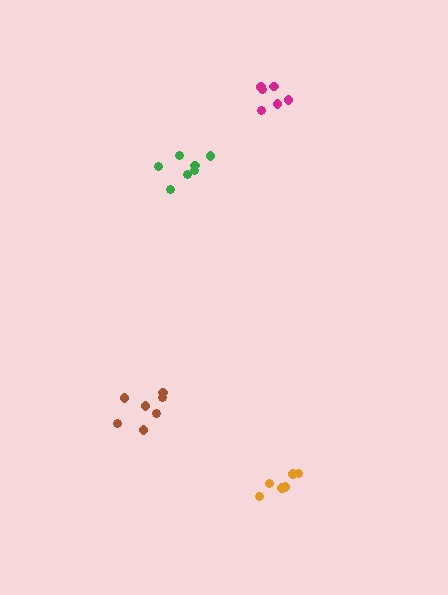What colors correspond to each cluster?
The clusters are colored: green, magenta, brown, orange.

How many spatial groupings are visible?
There are 4 spatial groupings.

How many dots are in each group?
Group 1: 7 dots, Group 2: 6 dots, Group 3: 7 dots, Group 4: 6 dots (26 total).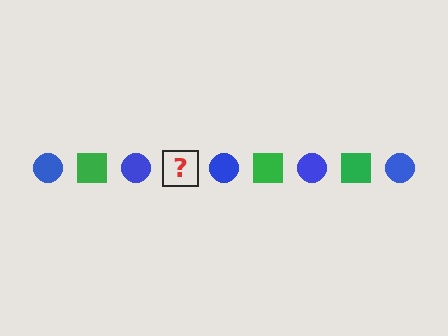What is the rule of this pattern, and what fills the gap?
The rule is that the pattern alternates between blue circle and green square. The gap should be filled with a green square.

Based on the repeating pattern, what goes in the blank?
The blank should be a green square.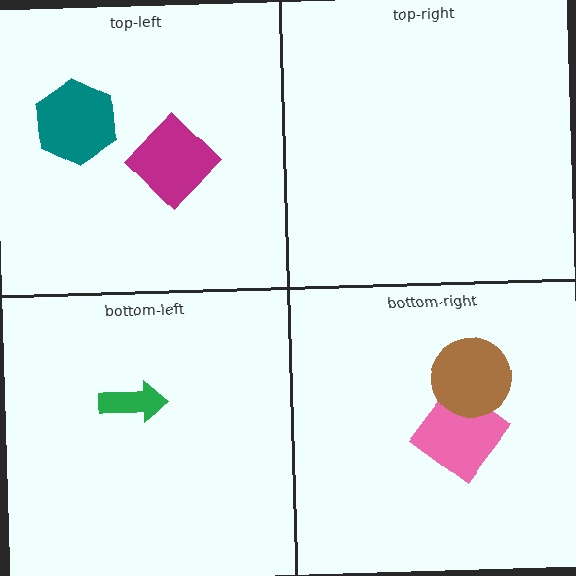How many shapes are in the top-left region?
3.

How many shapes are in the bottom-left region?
1.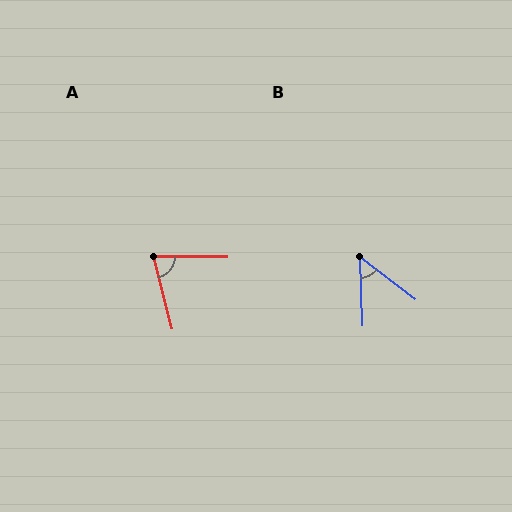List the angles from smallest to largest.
B (51°), A (76°).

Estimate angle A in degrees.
Approximately 76 degrees.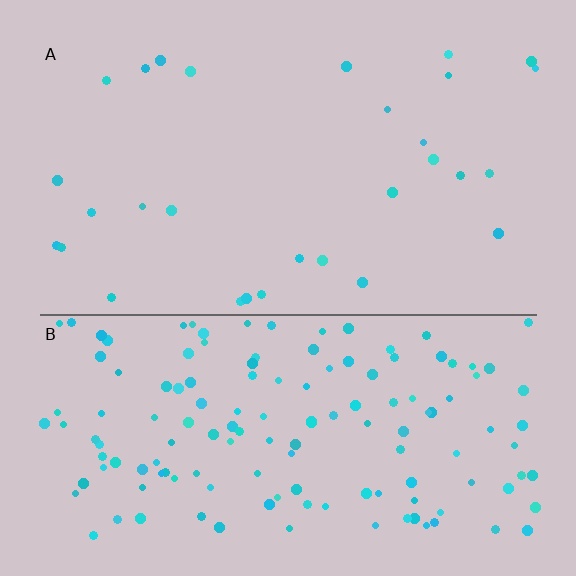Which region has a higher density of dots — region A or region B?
B (the bottom).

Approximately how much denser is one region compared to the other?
Approximately 4.9× — region B over region A.